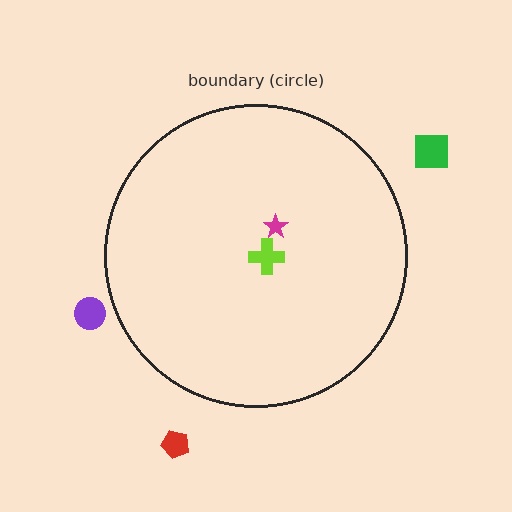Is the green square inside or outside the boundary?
Outside.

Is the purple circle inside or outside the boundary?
Outside.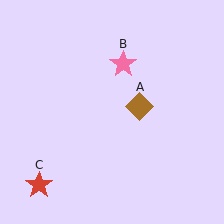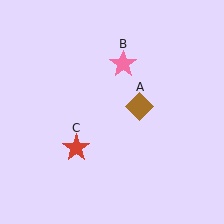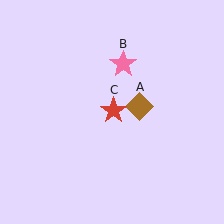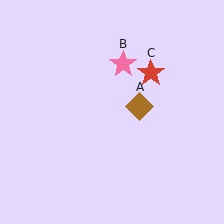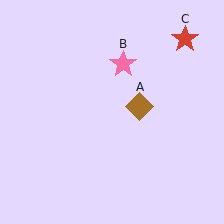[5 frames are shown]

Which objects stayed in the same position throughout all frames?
Brown diamond (object A) and pink star (object B) remained stationary.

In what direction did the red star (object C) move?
The red star (object C) moved up and to the right.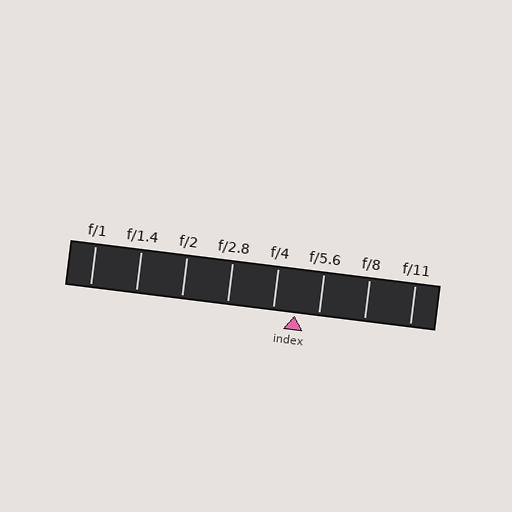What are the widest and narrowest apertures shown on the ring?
The widest aperture shown is f/1 and the narrowest is f/11.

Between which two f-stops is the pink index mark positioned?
The index mark is between f/4 and f/5.6.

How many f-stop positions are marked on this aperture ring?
There are 8 f-stop positions marked.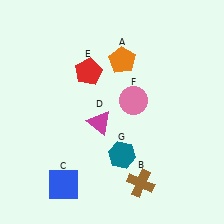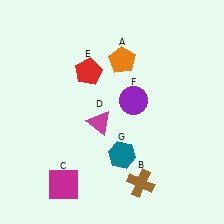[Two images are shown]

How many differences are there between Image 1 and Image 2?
There are 2 differences between the two images.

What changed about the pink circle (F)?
In Image 1, F is pink. In Image 2, it changed to purple.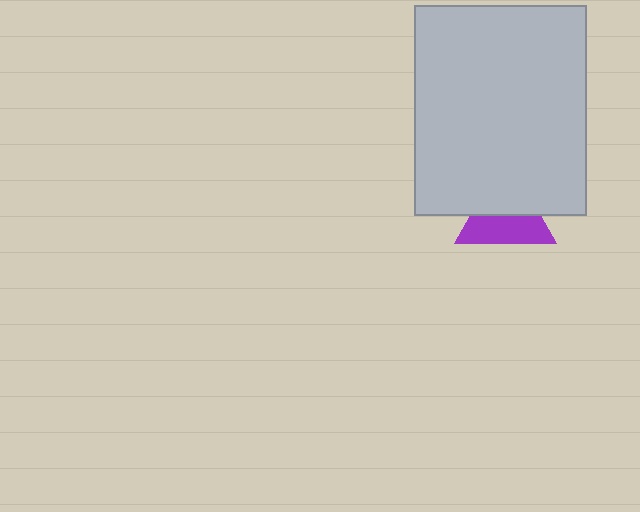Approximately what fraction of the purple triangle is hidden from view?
Roughly 47% of the purple triangle is hidden behind the light gray rectangle.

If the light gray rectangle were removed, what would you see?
You would see the complete purple triangle.